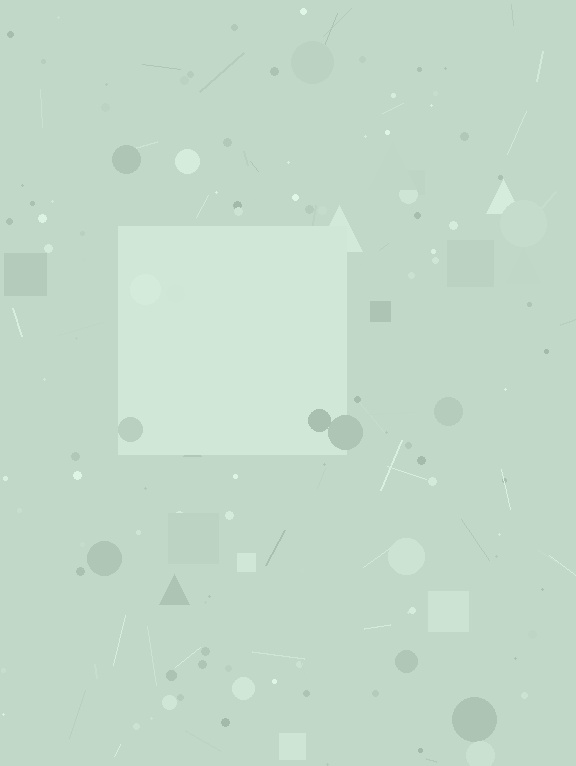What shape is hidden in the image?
A square is hidden in the image.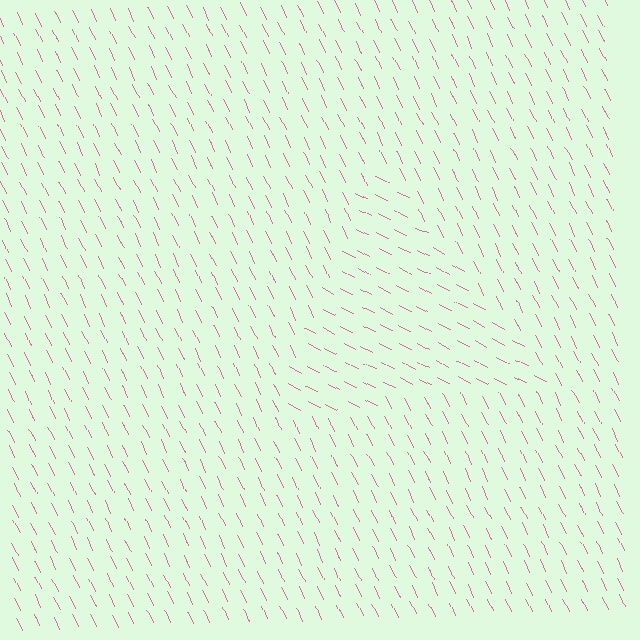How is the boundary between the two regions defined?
The boundary is defined purely by a change in line orientation (approximately 37 degrees difference). All lines are the same color and thickness.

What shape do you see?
I see a triangle.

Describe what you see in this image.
The image is filled with small pink line segments. A triangle region in the image has lines oriented differently from the surrounding lines, creating a visible texture boundary.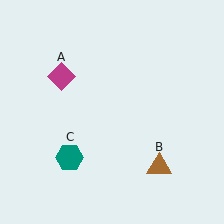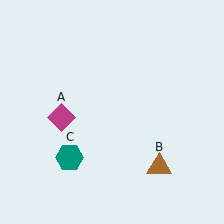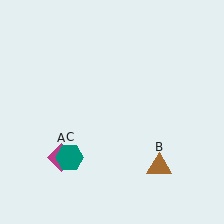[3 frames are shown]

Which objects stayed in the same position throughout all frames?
Brown triangle (object B) and teal hexagon (object C) remained stationary.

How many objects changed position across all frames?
1 object changed position: magenta diamond (object A).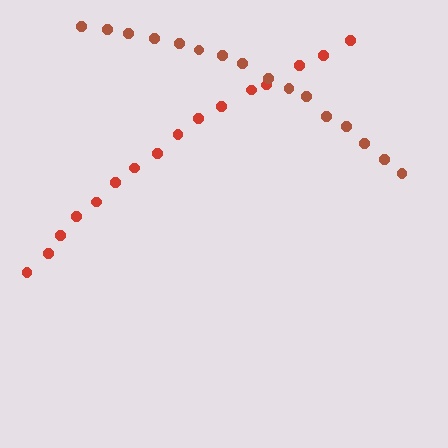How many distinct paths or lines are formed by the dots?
There are 2 distinct paths.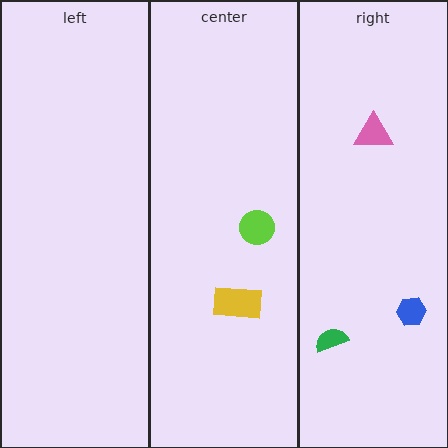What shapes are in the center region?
The lime circle, the yellow rectangle.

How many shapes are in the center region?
2.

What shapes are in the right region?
The pink triangle, the green semicircle, the blue hexagon.